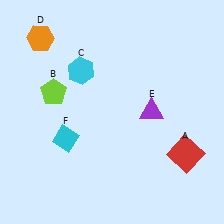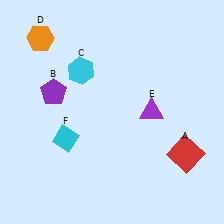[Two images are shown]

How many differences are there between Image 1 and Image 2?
There is 1 difference between the two images.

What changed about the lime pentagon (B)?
In Image 1, B is lime. In Image 2, it changed to purple.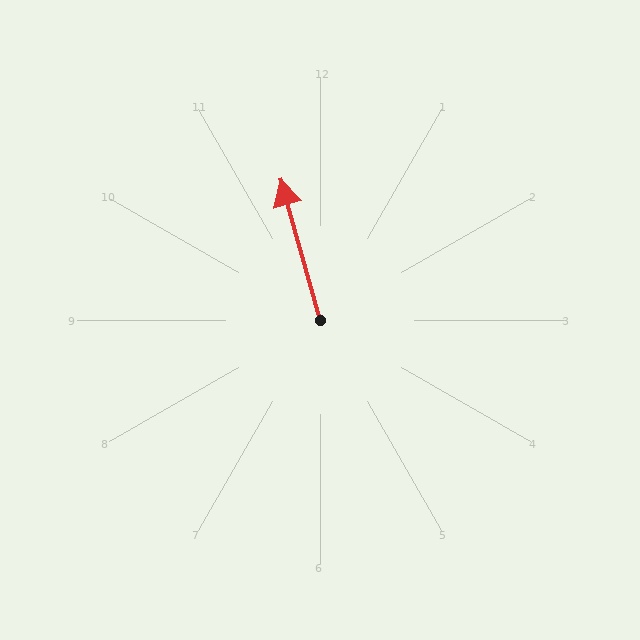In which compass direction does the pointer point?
North.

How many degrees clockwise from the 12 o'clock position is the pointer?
Approximately 344 degrees.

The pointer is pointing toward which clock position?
Roughly 11 o'clock.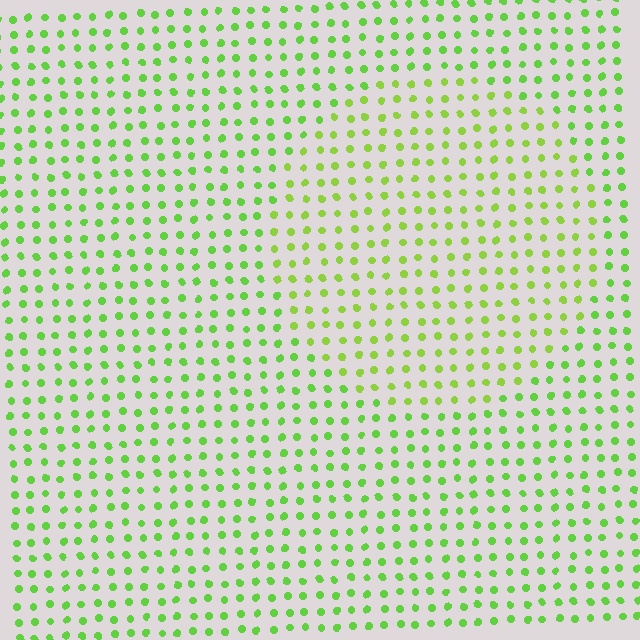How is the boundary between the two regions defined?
The boundary is defined purely by a slight shift in hue (about 18 degrees). Spacing, size, and orientation are identical on both sides.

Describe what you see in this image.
The image is filled with small lime elements in a uniform arrangement. A circle-shaped region is visible where the elements are tinted to a slightly different hue, forming a subtle color boundary.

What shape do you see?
I see a circle.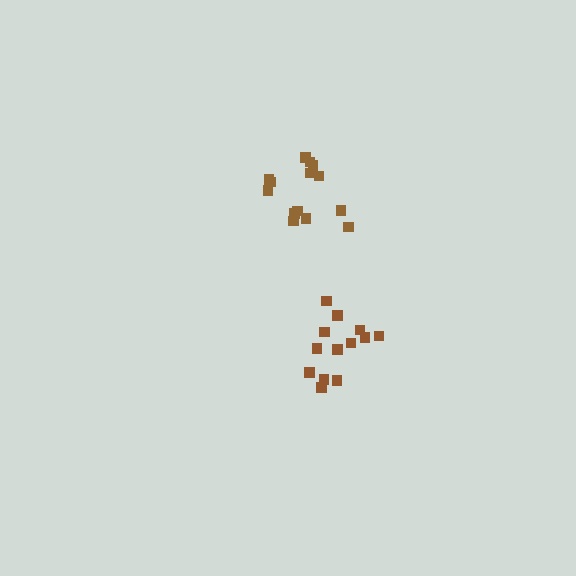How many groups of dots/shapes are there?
There are 2 groups.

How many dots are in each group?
Group 1: 14 dots, Group 2: 13 dots (27 total).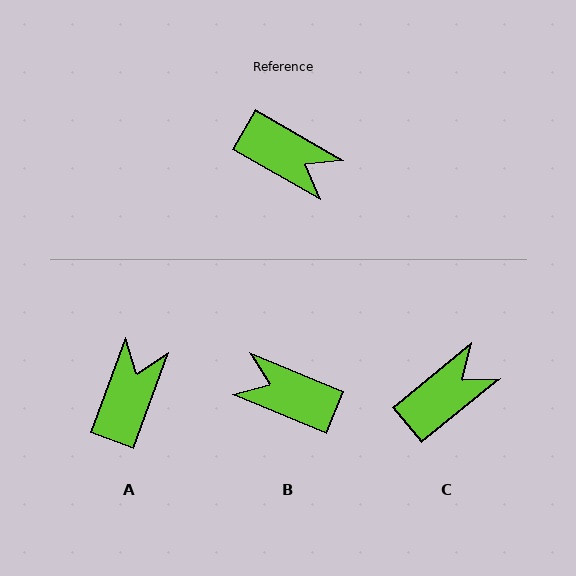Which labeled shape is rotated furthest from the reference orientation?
B, about 173 degrees away.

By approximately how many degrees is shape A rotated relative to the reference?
Approximately 100 degrees counter-clockwise.